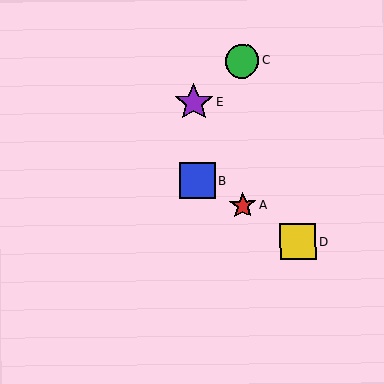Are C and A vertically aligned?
Yes, both are at x≈242.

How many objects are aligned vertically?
2 objects (A, C) are aligned vertically.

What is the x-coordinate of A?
Object A is at x≈243.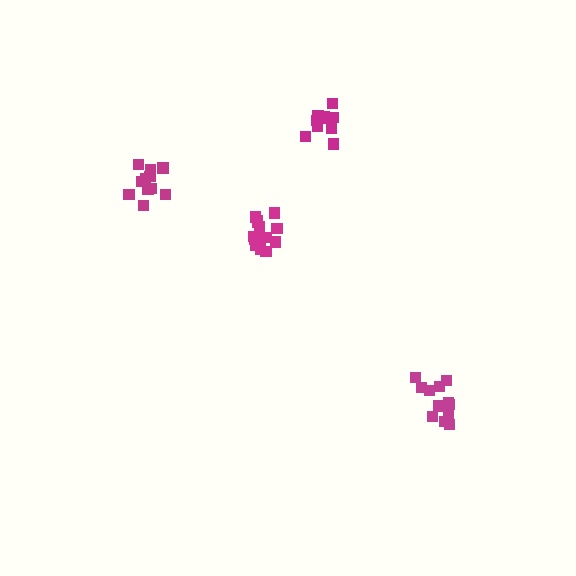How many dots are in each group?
Group 1: 12 dots, Group 2: 12 dots, Group 3: 13 dots, Group 4: 10 dots (47 total).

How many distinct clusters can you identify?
There are 4 distinct clusters.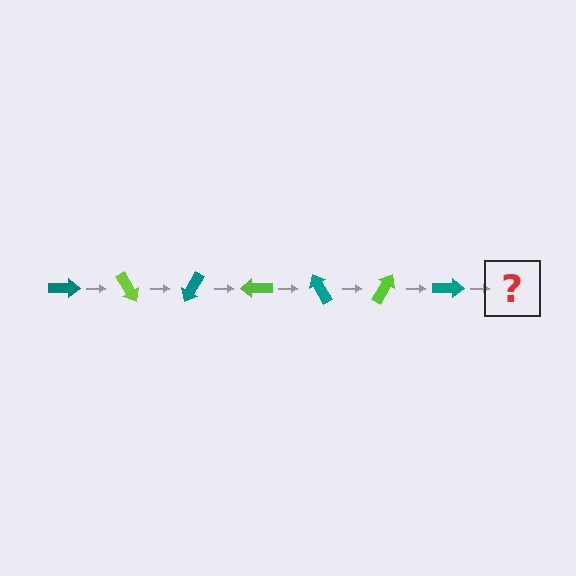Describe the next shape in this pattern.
It should be a lime arrow, rotated 420 degrees from the start.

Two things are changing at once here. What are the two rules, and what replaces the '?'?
The two rules are that it rotates 60 degrees each step and the color cycles through teal and lime. The '?' should be a lime arrow, rotated 420 degrees from the start.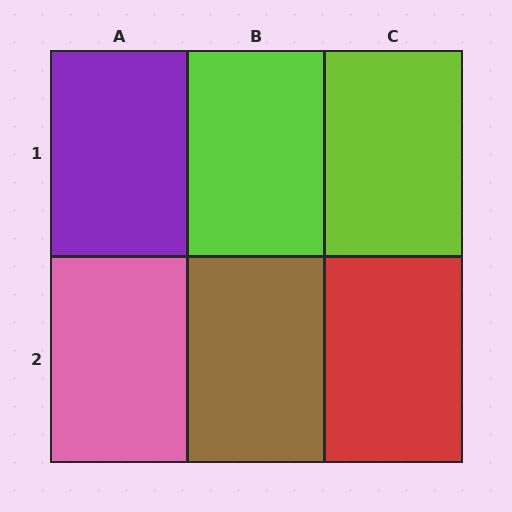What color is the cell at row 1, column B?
Lime.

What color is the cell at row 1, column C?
Lime.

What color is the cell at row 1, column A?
Purple.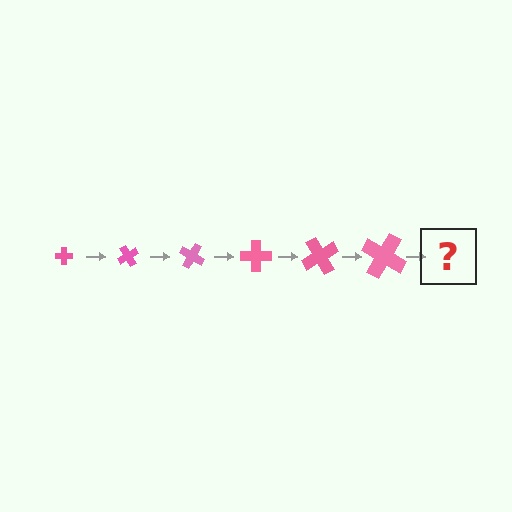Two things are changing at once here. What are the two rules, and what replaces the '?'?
The two rules are that the cross grows larger each step and it rotates 60 degrees each step. The '?' should be a cross, larger than the previous one and rotated 360 degrees from the start.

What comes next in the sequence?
The next element should be a cross, larger than the previous one and rotated 360 degrees from the start.